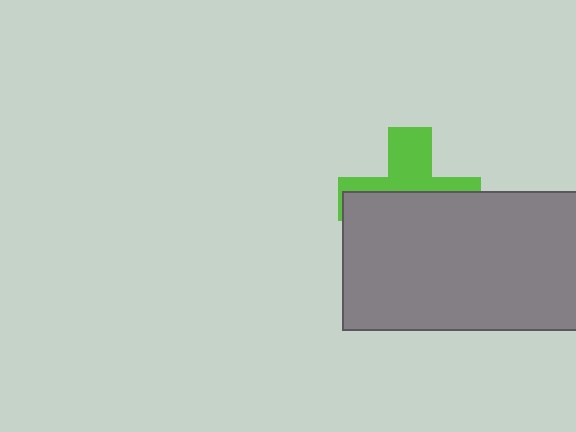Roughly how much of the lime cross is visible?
A small part of it is visible (roughly 40%).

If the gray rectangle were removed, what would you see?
You would see the complete lime cross.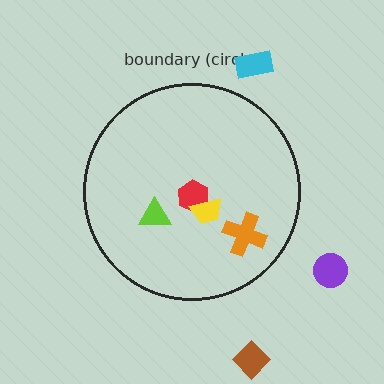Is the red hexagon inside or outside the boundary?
Inside.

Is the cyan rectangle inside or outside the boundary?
Outside.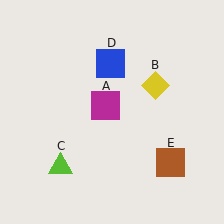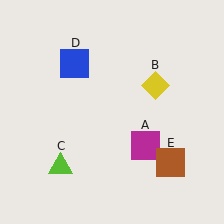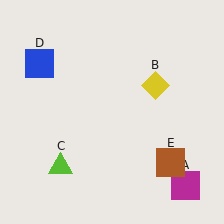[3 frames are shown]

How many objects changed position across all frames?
2 objects changed position: magenta square (object A), blue square (object D).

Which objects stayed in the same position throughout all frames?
Yellow diamond (object B) and lime triangle (object C) and brown square (object E) remained stationary.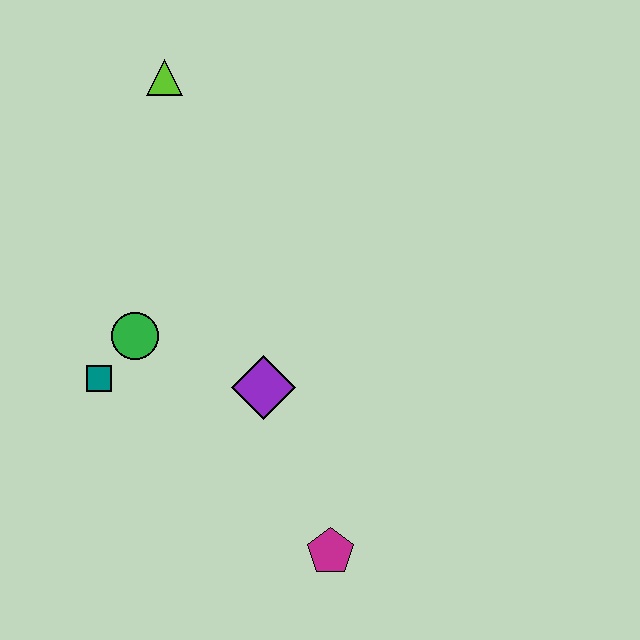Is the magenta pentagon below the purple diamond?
Yes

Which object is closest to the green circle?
The teal square is closest to the green circle.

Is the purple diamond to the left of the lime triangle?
No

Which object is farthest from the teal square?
The lime triangle is farthest from the teal square.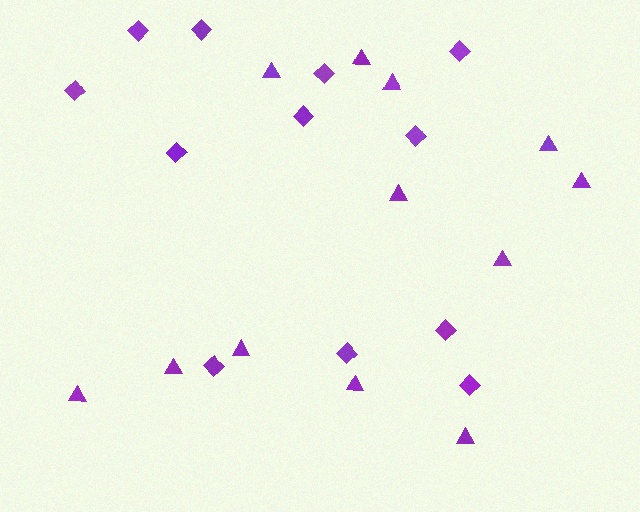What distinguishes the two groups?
There are 2 groups: one group of triangles (12) and one group of diamonds (12).